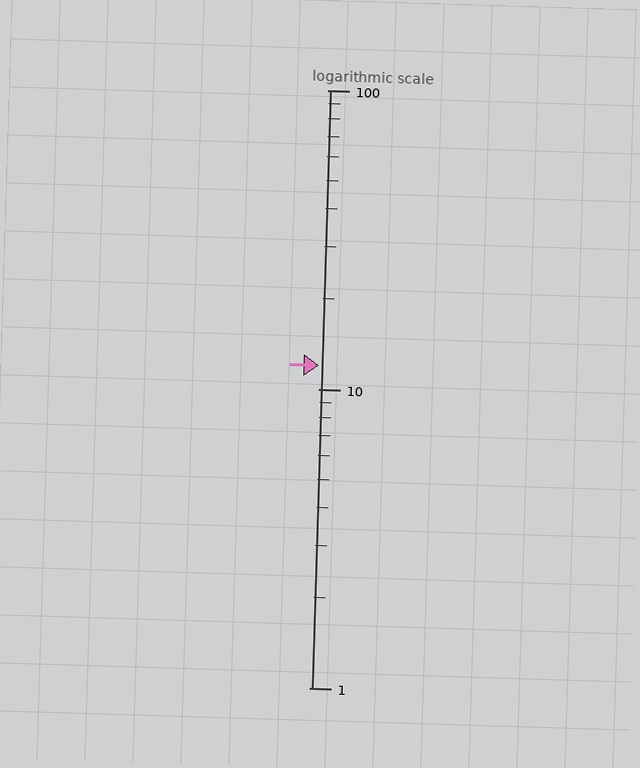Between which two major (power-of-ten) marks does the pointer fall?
The pointer is between 10 and 100.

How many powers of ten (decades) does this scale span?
The scale spans 2 decades, from 1 to 100.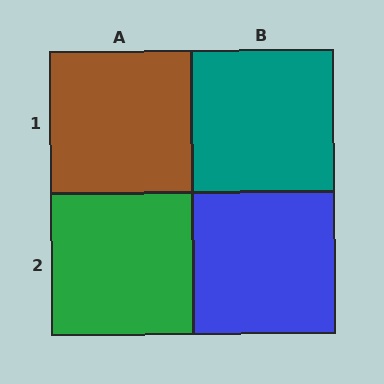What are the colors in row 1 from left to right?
Brown, teal.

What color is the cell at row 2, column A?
Green.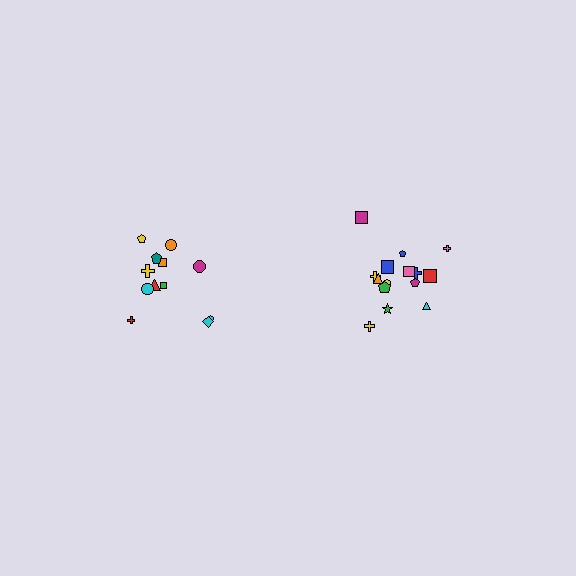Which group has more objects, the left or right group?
The right group.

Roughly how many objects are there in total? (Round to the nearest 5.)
Roughly 25 objects in total.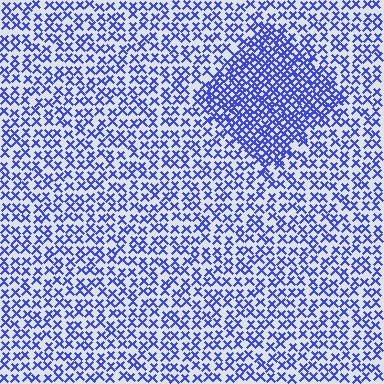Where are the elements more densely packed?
The elements are more densely packed inside the diamond boundary.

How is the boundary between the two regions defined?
The boundary is defined by a change in element density (approximately 2.0x ratio). All elements are the same color, size, and shape.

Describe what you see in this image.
The image contains small blue elements arranged at two different densities. A diamond-shaped region is visible where the elements are more densely packed than the surrounding area.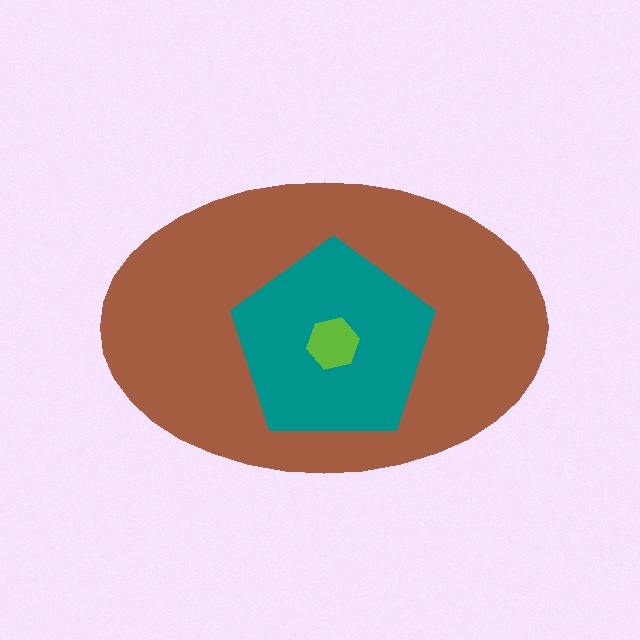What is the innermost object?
The lime hexagon.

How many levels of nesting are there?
3.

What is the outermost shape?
The brown ellipse.